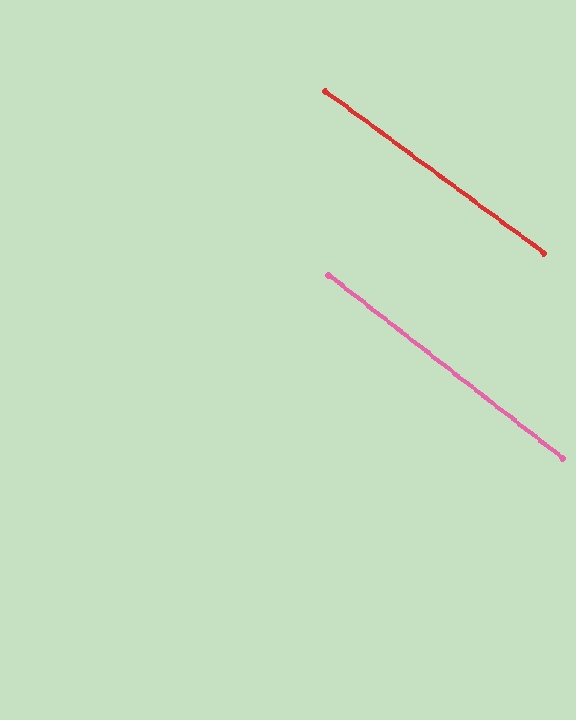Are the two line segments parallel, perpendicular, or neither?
Parallel — their directions differ by only 1.6°.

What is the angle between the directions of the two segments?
Approximately 2 degrees.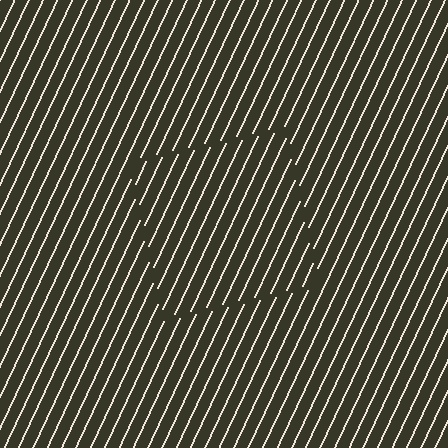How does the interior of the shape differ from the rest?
The interior of the shape contains the same grating, shifted by half a period — the contour is defined by the phase discontinuity where line-ends from the inner and outer gratings abut.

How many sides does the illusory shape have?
4 sides — the line-ends trace a square.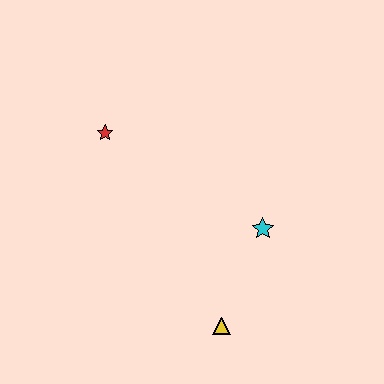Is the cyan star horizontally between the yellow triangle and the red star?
No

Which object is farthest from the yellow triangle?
The red star is farthest from the yellow triangle.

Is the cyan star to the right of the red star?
Yes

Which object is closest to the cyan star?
The yellow triangle is closest to the cyan star.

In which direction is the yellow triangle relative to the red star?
The yellow triangle is below the red star.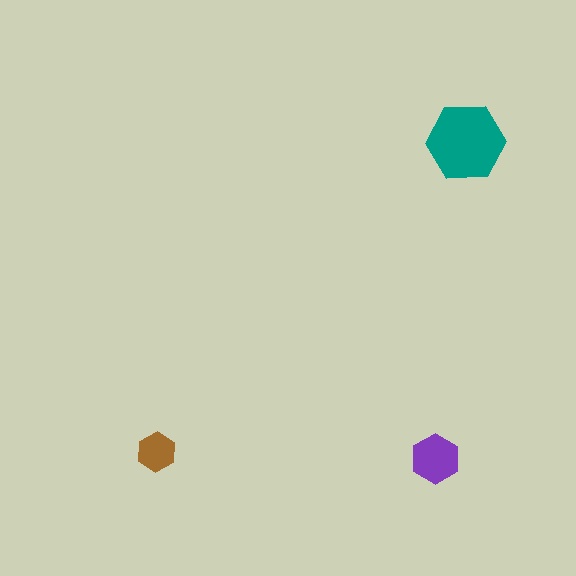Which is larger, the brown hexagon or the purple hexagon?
The purple one.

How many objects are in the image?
There are 3 objects in the image.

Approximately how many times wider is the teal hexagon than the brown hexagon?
About 2 times wider.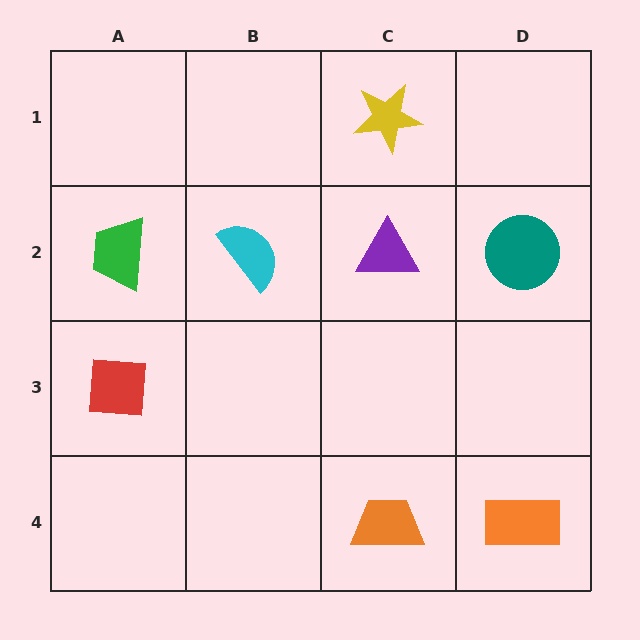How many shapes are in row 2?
4 shapes.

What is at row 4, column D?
An orange rectangle.